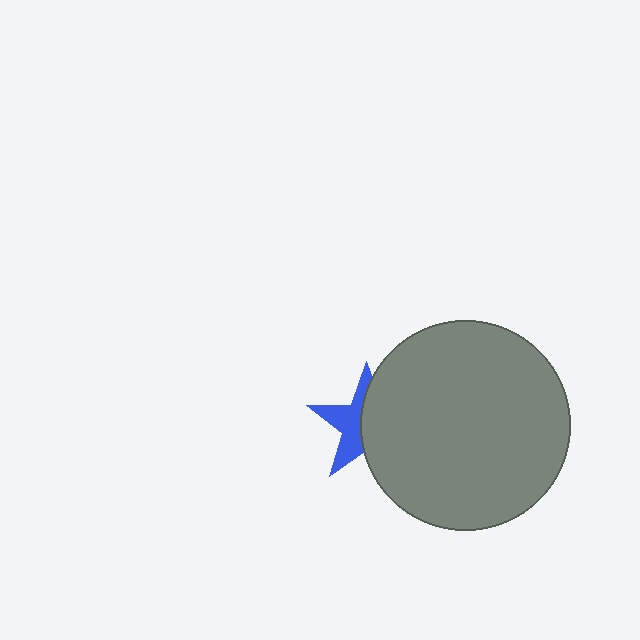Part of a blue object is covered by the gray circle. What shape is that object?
It is a star.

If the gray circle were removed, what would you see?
You would see the complete blue star.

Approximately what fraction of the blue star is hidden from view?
Roughly 55% of the blue star is hidden behind the gray circle.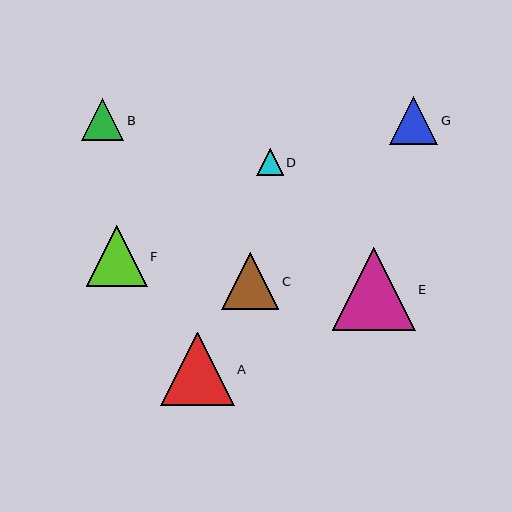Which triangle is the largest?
Triangle E is the largest with a size of approximately 83 pixels.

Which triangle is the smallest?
Triangle D is the smallest with a size of approximately 27 pixels.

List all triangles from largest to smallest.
From largest to smallest: E, A, F, C, G, B, D.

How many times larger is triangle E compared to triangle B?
Triangle E is approximately 2.0 times the size of triangle B.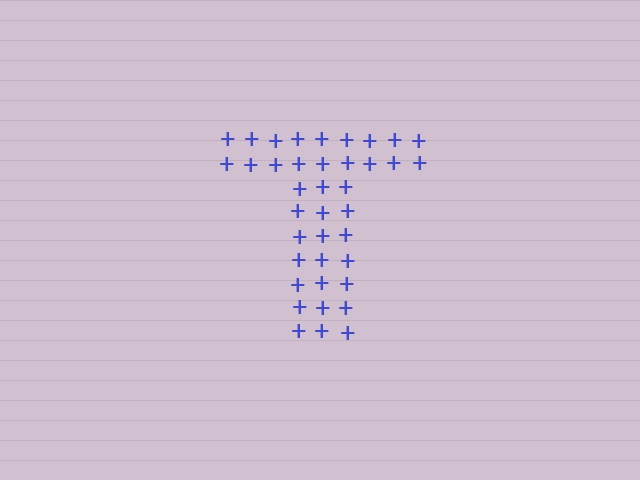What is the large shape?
The large shape is the letter T.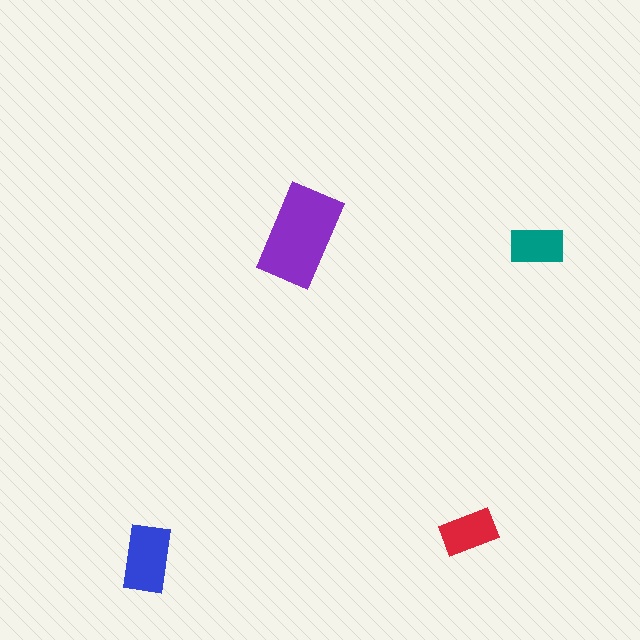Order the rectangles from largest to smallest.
the purple one, the blue one, the red one, the teal one.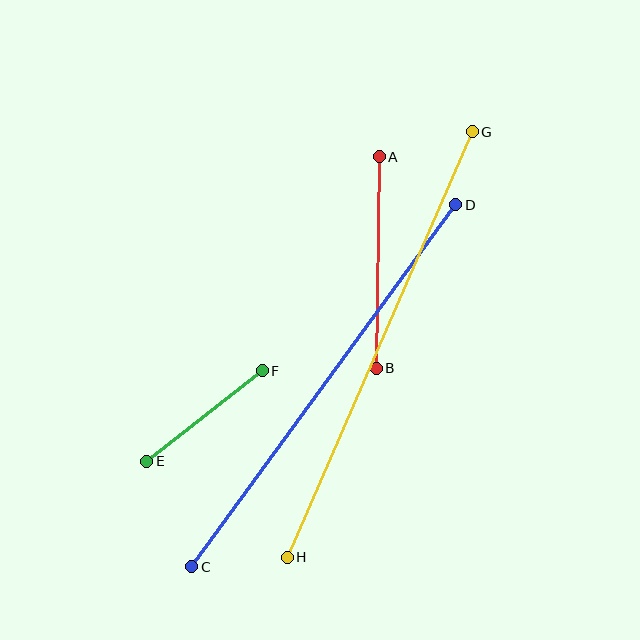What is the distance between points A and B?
The distance is approximately 211 pixels.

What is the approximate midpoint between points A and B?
The midpoint is at approximately (378, 262) pixels.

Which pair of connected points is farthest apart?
Points G and H are farthest apart.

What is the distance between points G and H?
The distance is approximately 464 pixels.